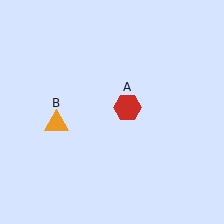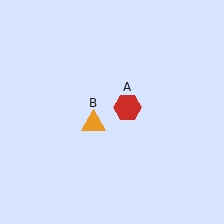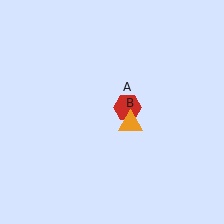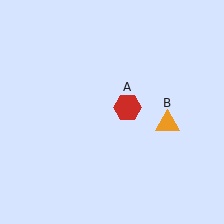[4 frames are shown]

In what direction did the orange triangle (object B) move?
The orange triangle (object B) moved right.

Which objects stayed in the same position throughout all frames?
Red hexagon (object A) remained stationary.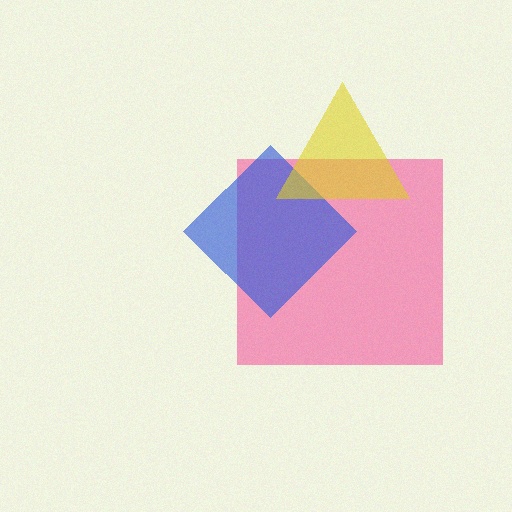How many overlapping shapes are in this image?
There are 3 overlapping shapes in the image.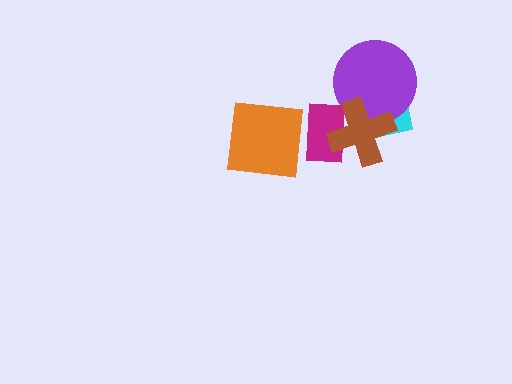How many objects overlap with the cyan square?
2 objects overlap with the cyan square.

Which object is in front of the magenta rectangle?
The brown cross is in front of the magenta rectangle.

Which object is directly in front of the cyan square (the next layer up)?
The purple circle is directly in front of the cyan square.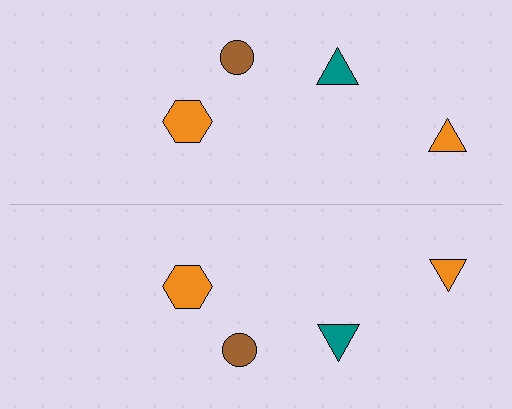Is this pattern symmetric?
Yes, this pattern has bilateral (reflection) symmetry.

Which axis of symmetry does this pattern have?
The pattern has a horizontal axis of symmetry running through the center of the image.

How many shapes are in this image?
There are 8 shapes in this image.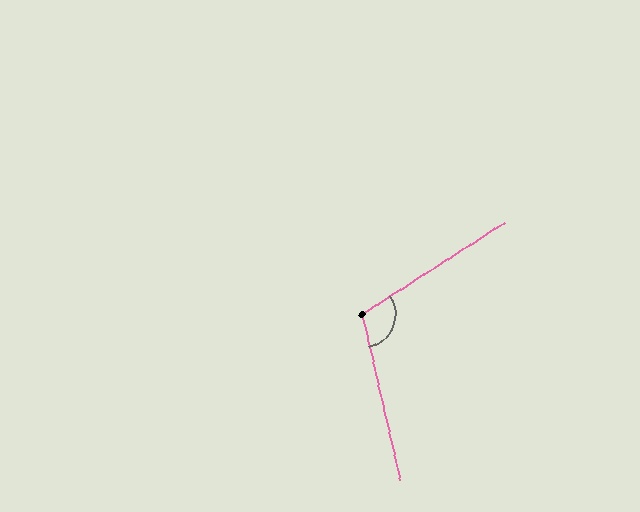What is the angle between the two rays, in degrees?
Approximately 110 degrees.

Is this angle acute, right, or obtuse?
It is obtuse.